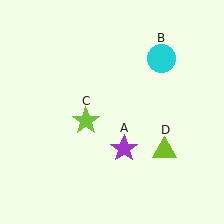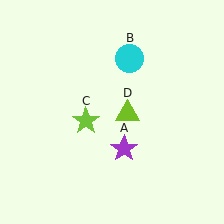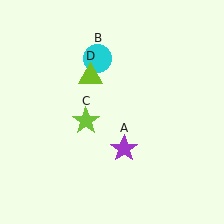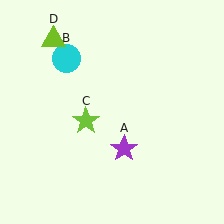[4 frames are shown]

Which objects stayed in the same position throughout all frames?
Purple star (object A) and lime star (object C) remained stationary.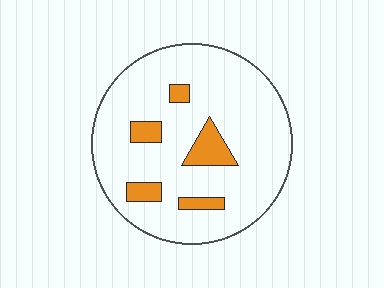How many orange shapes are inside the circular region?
5.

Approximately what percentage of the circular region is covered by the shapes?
Approximately 10%.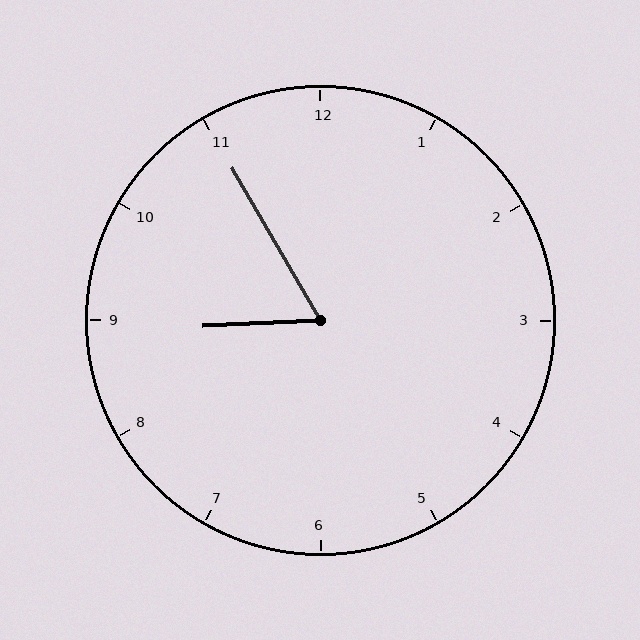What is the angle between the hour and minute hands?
Approximately 62 degrees.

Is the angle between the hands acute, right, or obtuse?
It is acute.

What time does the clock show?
8:55.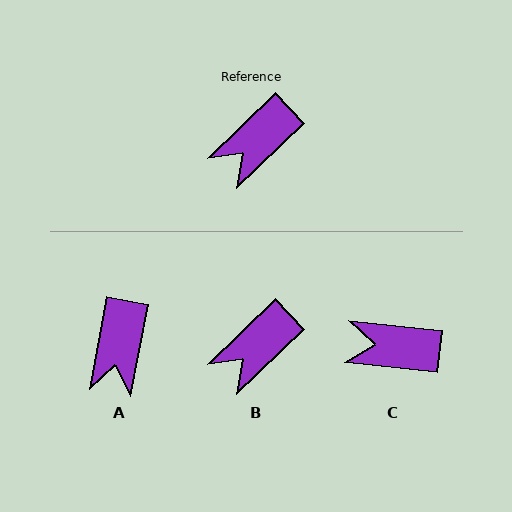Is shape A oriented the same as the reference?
No, it is off by about 35 degrees.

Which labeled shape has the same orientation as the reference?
B.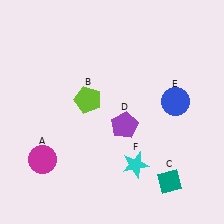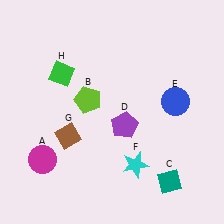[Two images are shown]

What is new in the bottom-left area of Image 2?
A brown diamond (G) was added in the bottom-left area of Image 2.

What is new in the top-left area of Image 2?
A green diamond (H) was added in the top-left area of Image 2.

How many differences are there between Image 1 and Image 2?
There are 2 differences between the two images.